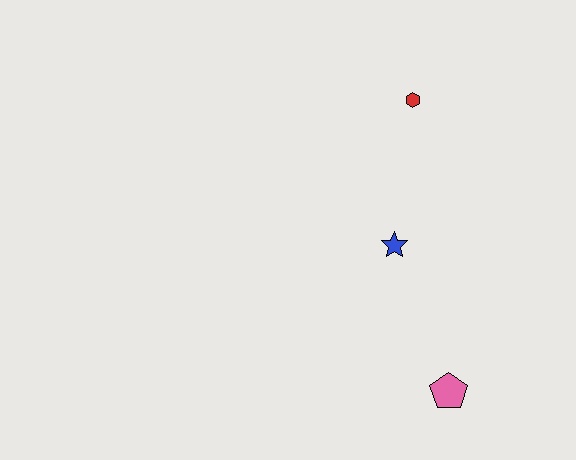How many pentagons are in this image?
There is 1 pentagon.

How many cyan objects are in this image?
There are no cyan objects.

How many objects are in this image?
There are 3 objects.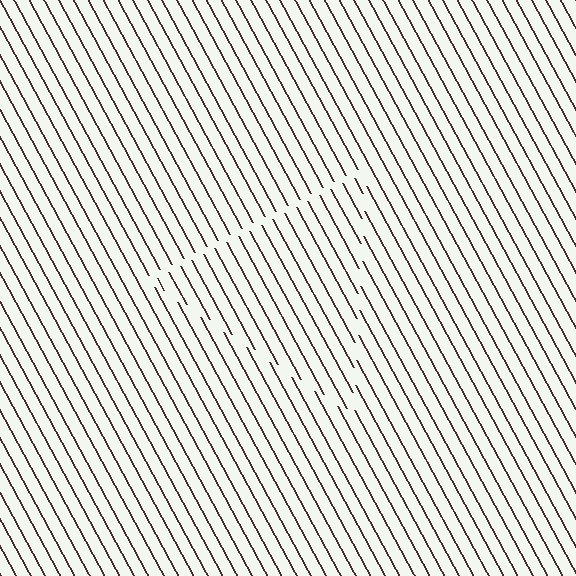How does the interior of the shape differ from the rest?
The interior of the shape contains the same grating, shifted by half a period — the contour is defined by the phase discontinuity where line-ends from the inner and outer gratings abut.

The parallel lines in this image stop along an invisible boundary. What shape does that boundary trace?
An illusory triangle. The interior of the shape contains the same grating, shifted by half a period — the contour is defined by the phase discontinuity where line-ends from the inner and outer gratings abut.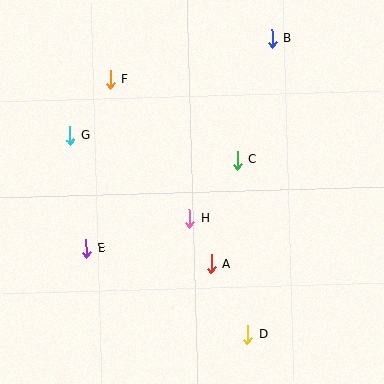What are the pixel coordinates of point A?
Point A is at (211, 264).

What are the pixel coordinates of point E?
Point E is at (86, 248).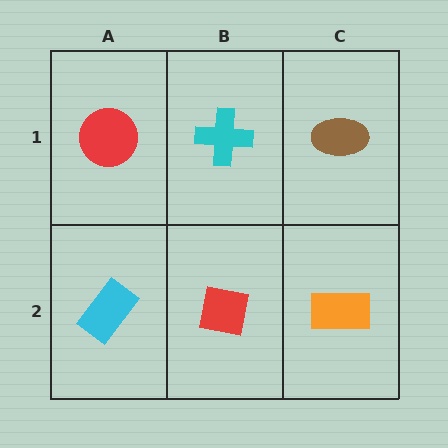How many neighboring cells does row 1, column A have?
2.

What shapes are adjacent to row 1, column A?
A cyan rectangle (row 2, column A), a cyan cross (row 1, column B).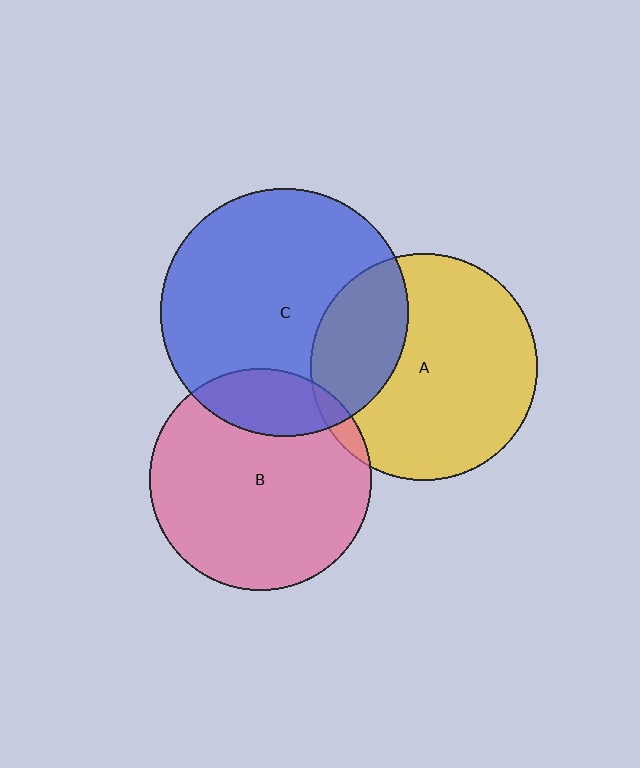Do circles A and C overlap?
Yes.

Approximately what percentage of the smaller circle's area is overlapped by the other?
Approximately 30%.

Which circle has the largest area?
Circle C (blue).